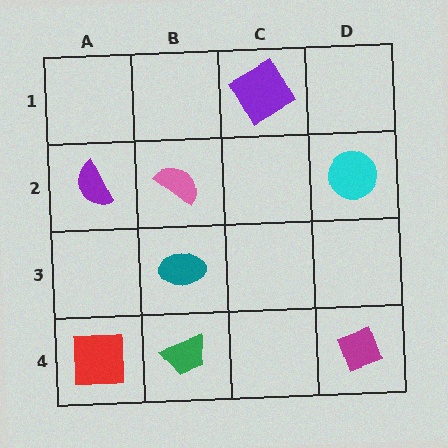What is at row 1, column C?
A purple diamond.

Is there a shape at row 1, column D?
No, that cell is empty.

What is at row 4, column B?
A green trapezoid.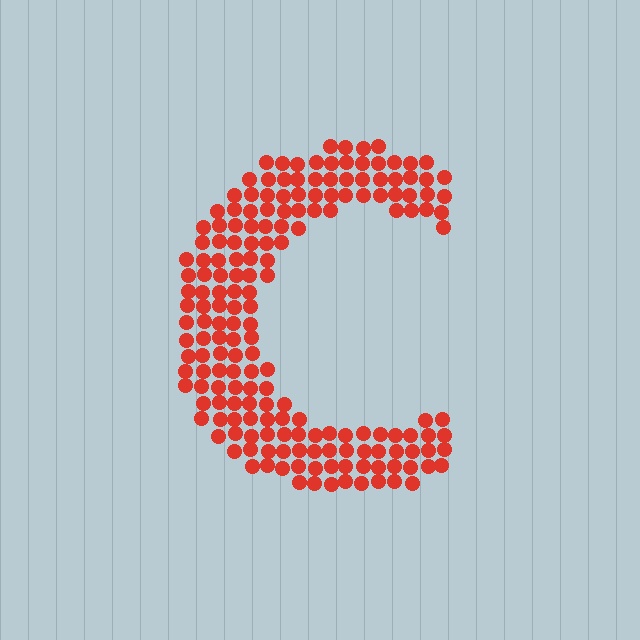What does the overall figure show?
The overall figure shows the letter C.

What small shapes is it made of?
It is made of small circles.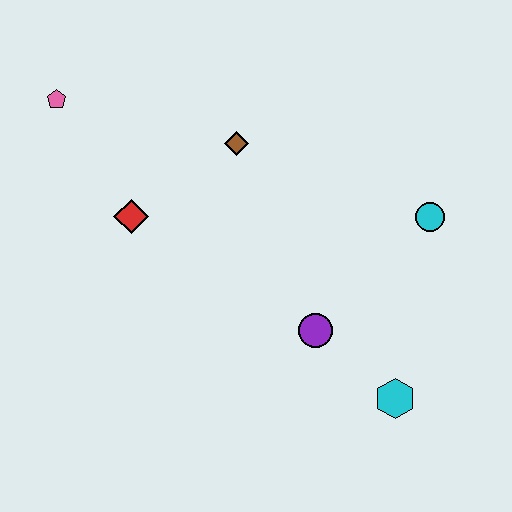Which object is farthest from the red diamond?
The cyan hexagon is farthest from the red diamond.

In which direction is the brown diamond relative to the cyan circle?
The brown diamond is to the left of the cyan circle.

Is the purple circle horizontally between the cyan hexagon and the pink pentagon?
Yes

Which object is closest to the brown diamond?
The red diamond is closest to the brown diamond.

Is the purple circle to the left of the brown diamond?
No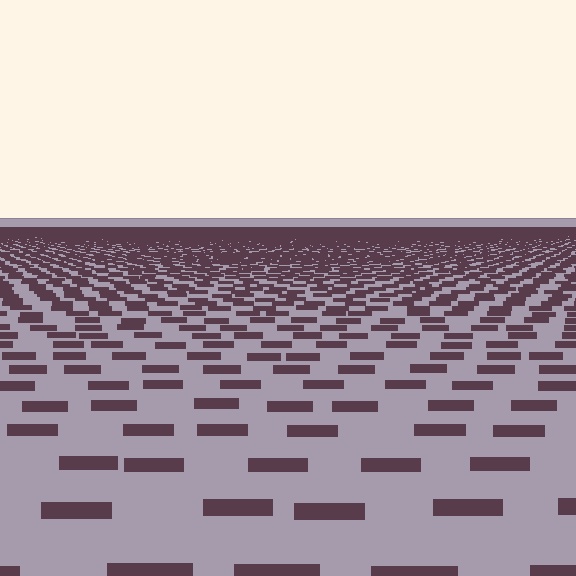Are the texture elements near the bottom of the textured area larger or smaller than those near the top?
Larger. Near the bottom, elements are closer to the viewer and appear at a bigger on-screen size.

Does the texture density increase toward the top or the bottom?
Density increases toward the top.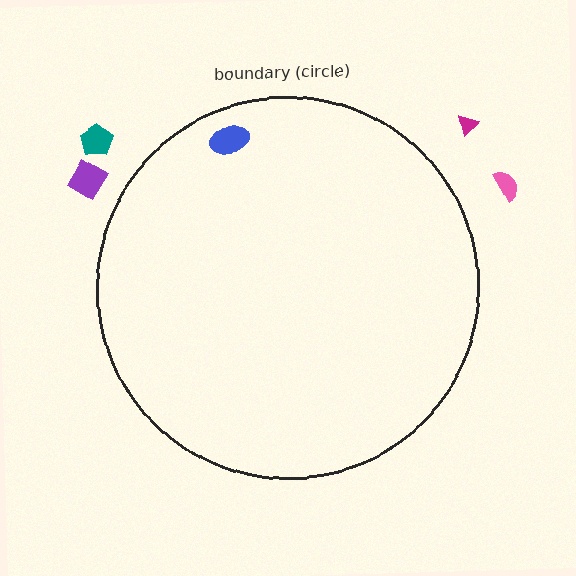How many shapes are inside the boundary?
1 inside, 4 outside.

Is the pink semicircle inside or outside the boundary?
Outside.